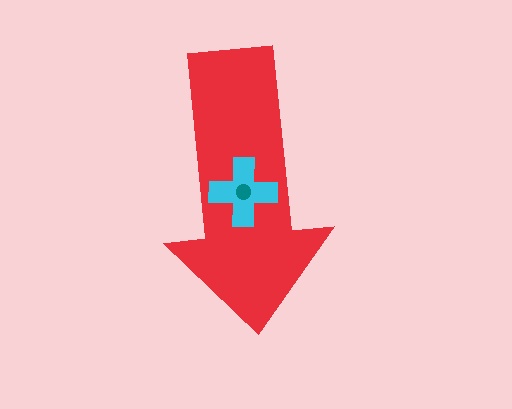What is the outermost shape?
The red arrow.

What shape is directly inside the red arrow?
The cyan cross.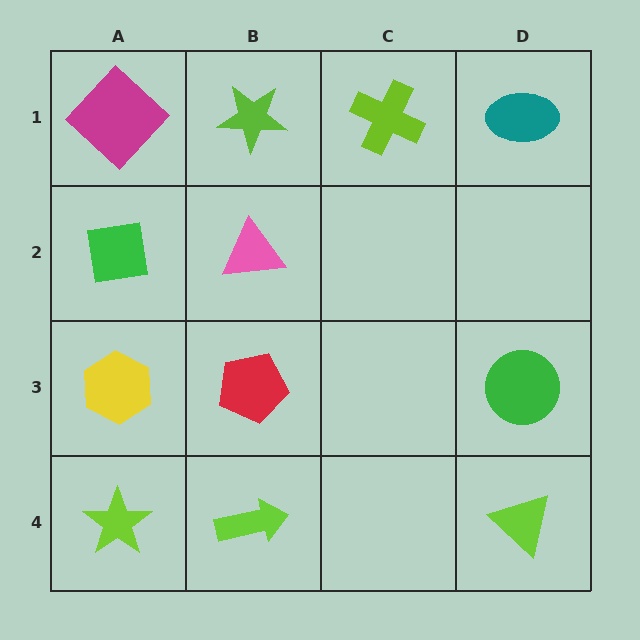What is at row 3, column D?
A green circle.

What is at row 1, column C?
A lime cross.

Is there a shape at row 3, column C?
No, that cell is empty.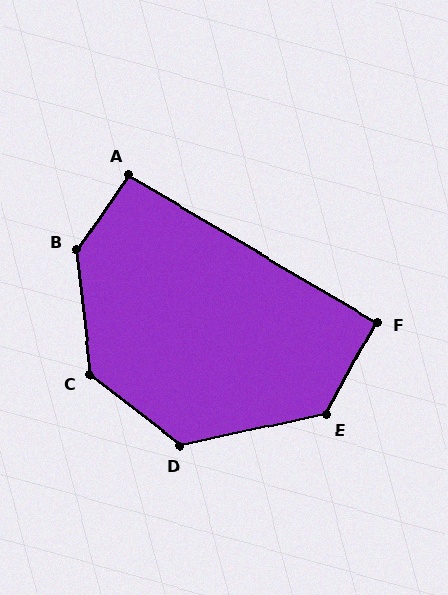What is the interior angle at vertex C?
Approximately 134 degrees (obtuse).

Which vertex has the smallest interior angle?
F, at approximately 92 degrees.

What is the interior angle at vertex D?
Approximately 129 degrees (obtuse).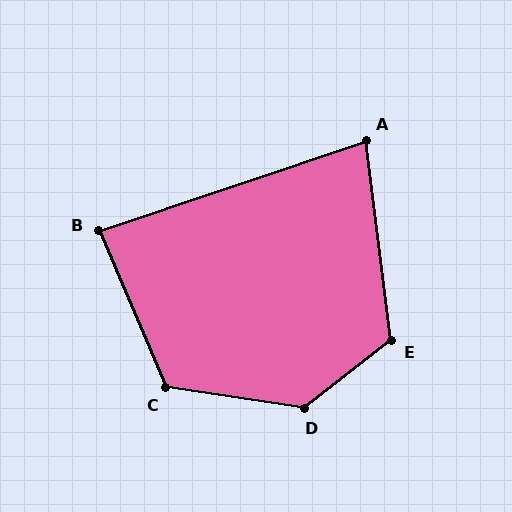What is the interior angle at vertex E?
Approximately 121 degrees (obtuse).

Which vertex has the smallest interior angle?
A, at approximately 79 degrees.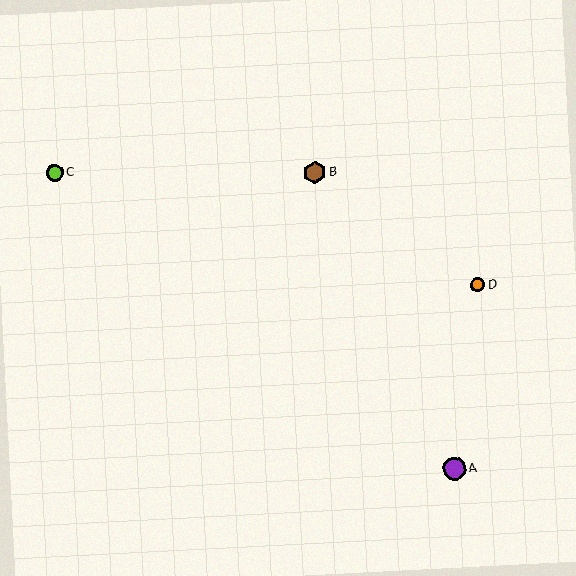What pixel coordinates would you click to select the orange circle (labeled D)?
Click at (478, 285) to select the orange circle D.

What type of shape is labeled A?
Shape A is a purple circle.